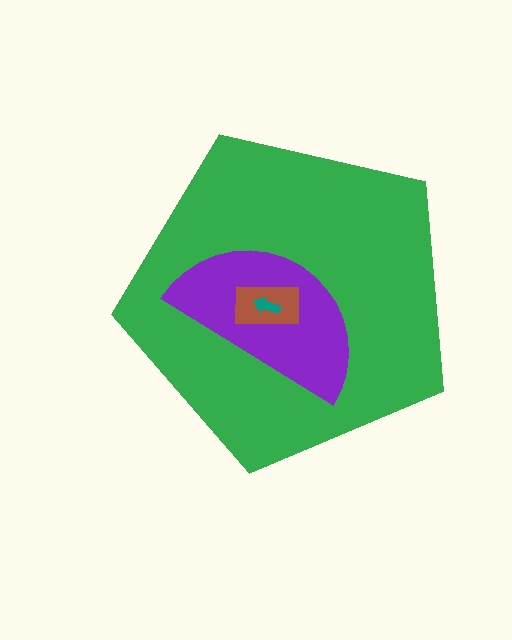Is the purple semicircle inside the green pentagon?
Yes.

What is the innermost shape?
The teal arrow.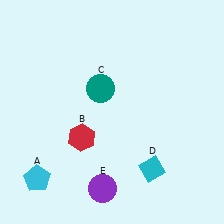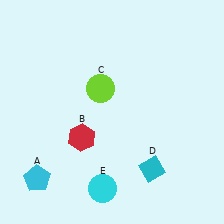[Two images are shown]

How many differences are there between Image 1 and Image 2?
There are 2 differences between the two images.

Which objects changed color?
C changed from teal to lime. E changed from purple to cyan.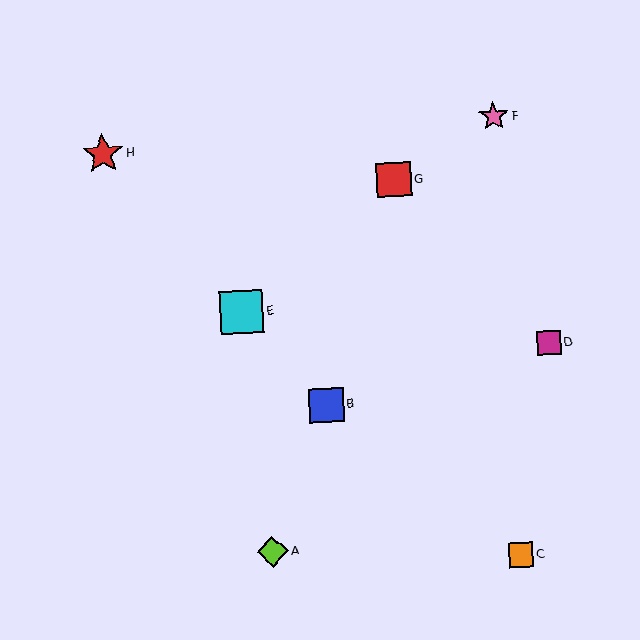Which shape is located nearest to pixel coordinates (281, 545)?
The lime diamond (labeled A) at (273, 552) is nearest to that location.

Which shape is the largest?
The cyan square (labeled E) is the largest.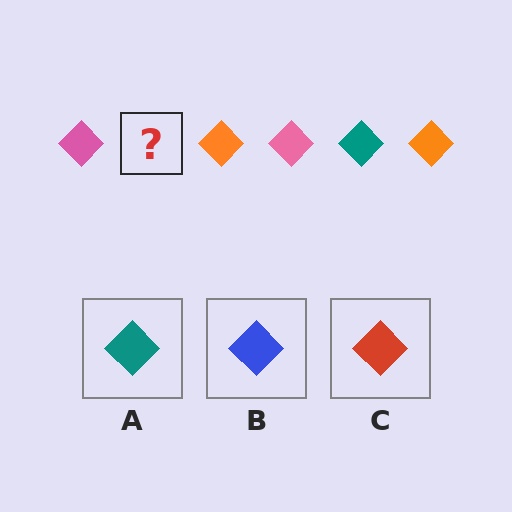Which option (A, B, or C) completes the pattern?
A.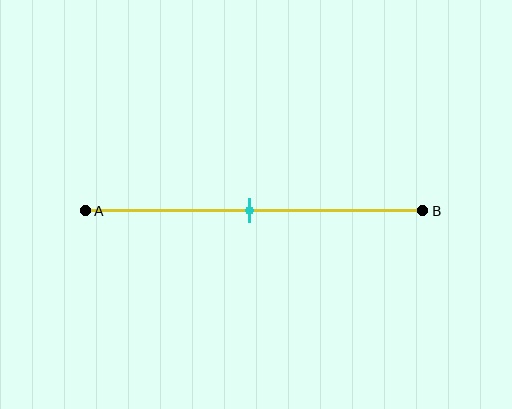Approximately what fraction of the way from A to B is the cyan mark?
The cyan mark is approximately 50% of the way from A to B.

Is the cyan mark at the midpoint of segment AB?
Yes, the mark is approximately at the midpoint.